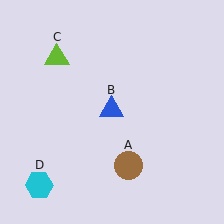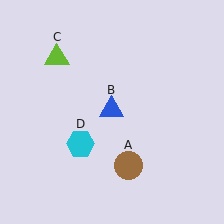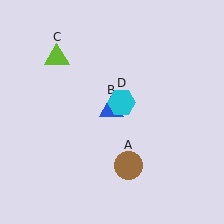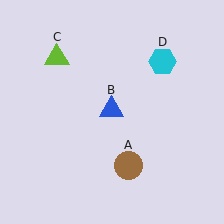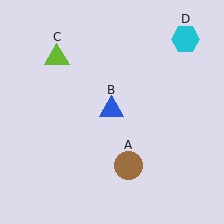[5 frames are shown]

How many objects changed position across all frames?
1 object changed position: cyan hexagon (object D).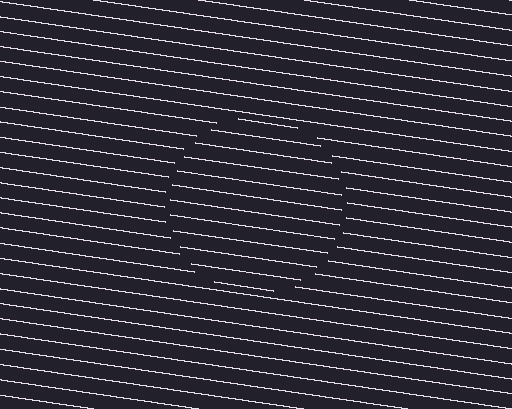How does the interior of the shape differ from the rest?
The interior of the shape contains the same grating, shifted by half a period — the contour is defined by the phase discontinuity where line-ends from the inner and outer gratings abut.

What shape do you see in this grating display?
An illusory circle. The interior of the shape contains the same grating, shifted by half a period — the contour is defined by the phase discontinuity where line-ends from the inner and outer gratings abut.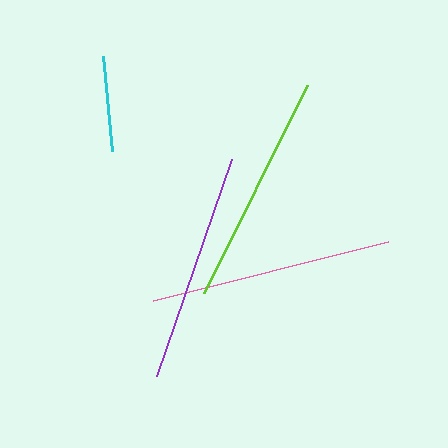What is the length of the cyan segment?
The cyan segment is approximately 95 pixels long.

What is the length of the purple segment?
The purple segment is approximately 229 pixels long.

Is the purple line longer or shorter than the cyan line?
The purple line is longer than the cyan line.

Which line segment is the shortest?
The cyan line is the shortest at approximately 95 pixels.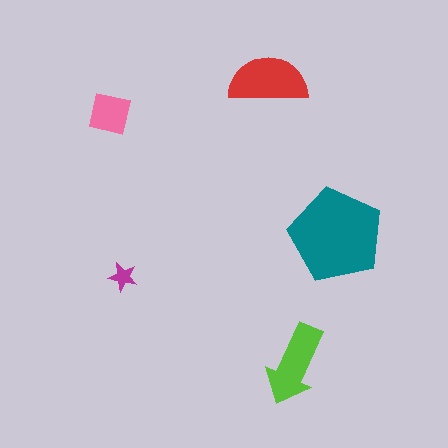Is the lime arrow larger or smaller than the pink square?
Larger.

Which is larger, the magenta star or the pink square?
The pink square.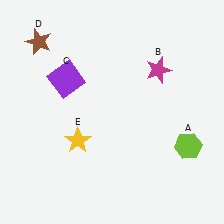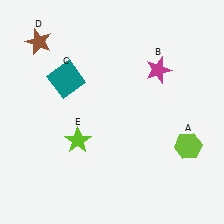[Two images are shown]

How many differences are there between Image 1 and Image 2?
There are 2 differences between the two images.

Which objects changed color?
C changed from purple to teal. E changed from yellow to lime.